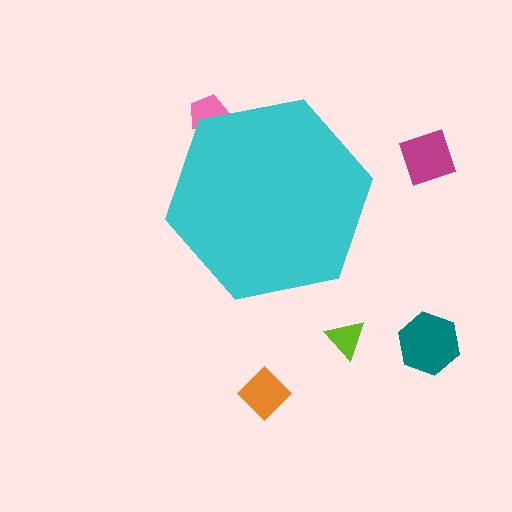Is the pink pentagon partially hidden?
Yes, the pink pentagon is partially hidden behind the cyan hexagon.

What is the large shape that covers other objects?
A cyan hexagon.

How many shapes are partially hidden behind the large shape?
1 shape is partially hidden.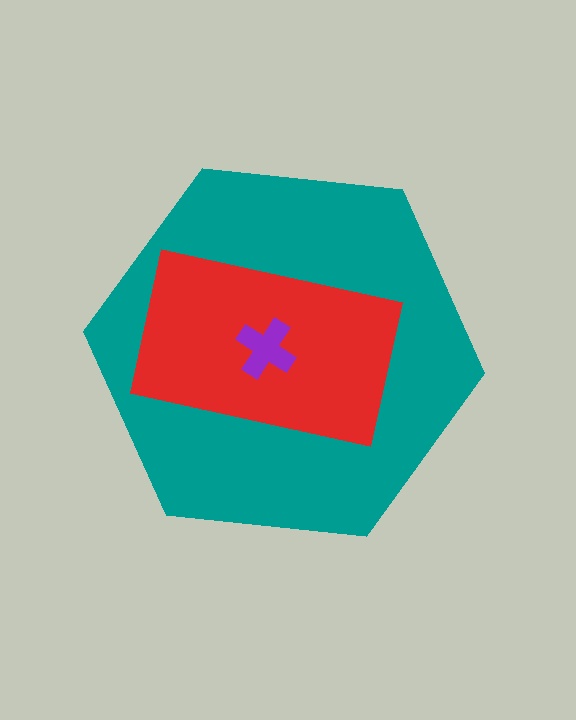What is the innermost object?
The purple cross.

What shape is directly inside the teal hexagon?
The red rectangle.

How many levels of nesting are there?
3.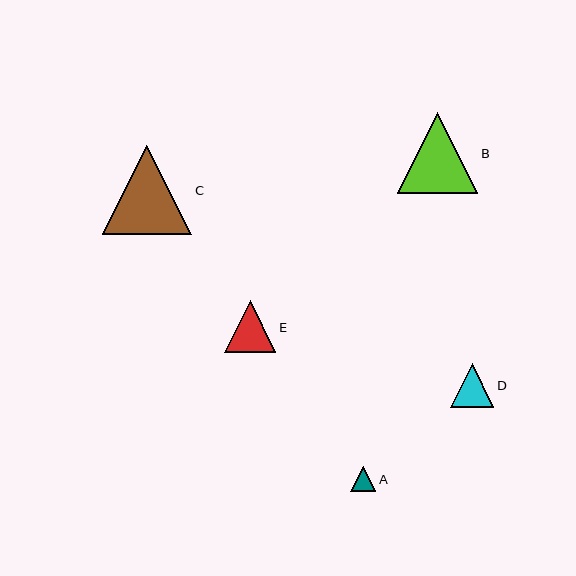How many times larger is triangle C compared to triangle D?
Triangle C is approximately 2.1 times the size of triangle D.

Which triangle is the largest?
Triangle C is the largest with a size of approximately 89 pixels.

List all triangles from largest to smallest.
From largest to smallest: C, B, E, D, A.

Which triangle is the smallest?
Triangle A is the smallest with a size of approximately 26 pixels.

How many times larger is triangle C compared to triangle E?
Triangle C is approximately 1.7 times the size of triangle E.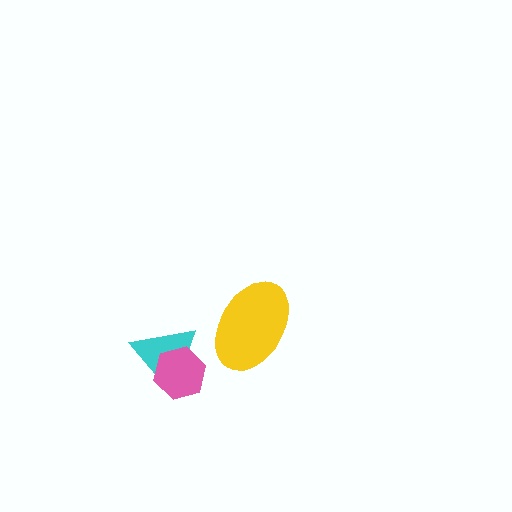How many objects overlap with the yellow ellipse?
0 objects overlap with the yellow ellipse.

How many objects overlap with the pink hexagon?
1 object overlaps with the pink hexagon.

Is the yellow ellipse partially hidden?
No, no other shape covers it.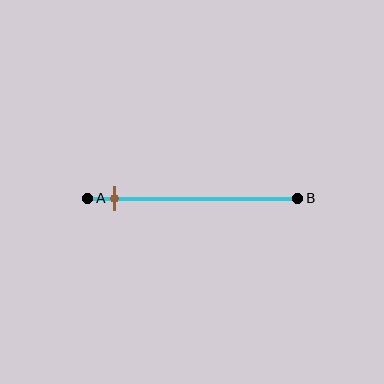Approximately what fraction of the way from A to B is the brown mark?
The brown mark is approximately 15% of the way from A to B.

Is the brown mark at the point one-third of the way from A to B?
No, the mark is at about 15% from A, not at the 33% one-third point.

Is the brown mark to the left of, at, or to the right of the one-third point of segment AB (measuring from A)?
The brown mark is to the left of the one-third point of segment AB.